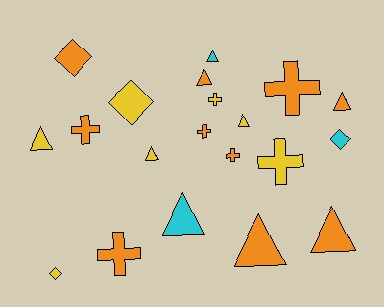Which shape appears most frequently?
Triangle, with 9 objects.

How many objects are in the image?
There are 20 objects.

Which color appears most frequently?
Orange, with 10 objects.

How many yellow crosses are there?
There are 2 yellow crosses.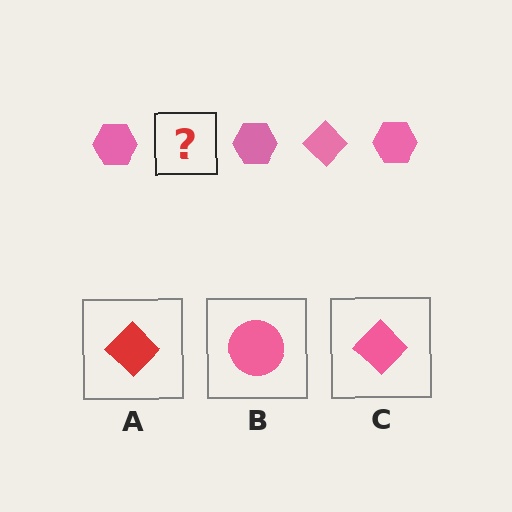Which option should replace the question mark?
Option C.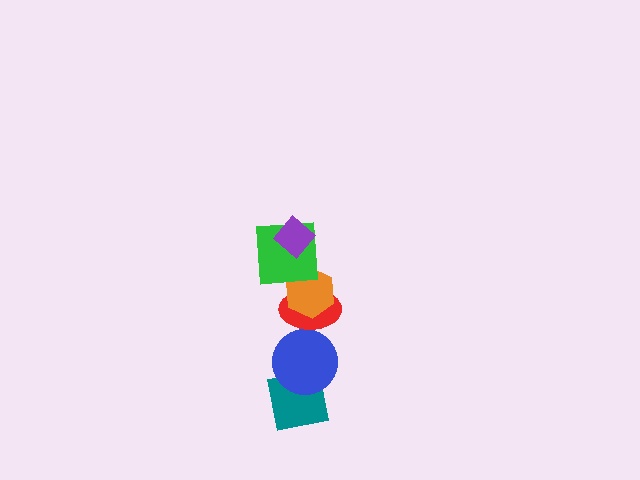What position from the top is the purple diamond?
The purple diamond is 1st from the top.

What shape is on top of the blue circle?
The red ellipse is on top of the blue circle.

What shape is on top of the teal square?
The blue circle is on top of the teal square.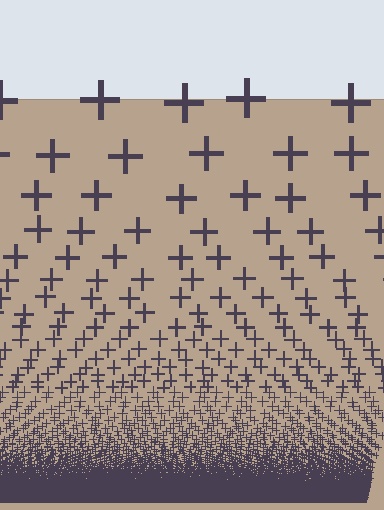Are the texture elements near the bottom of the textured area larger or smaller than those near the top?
Smaller. The gradient is inverted — elements near the bottom are smaller and denser.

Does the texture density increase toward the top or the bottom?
Density increases toward the bottom.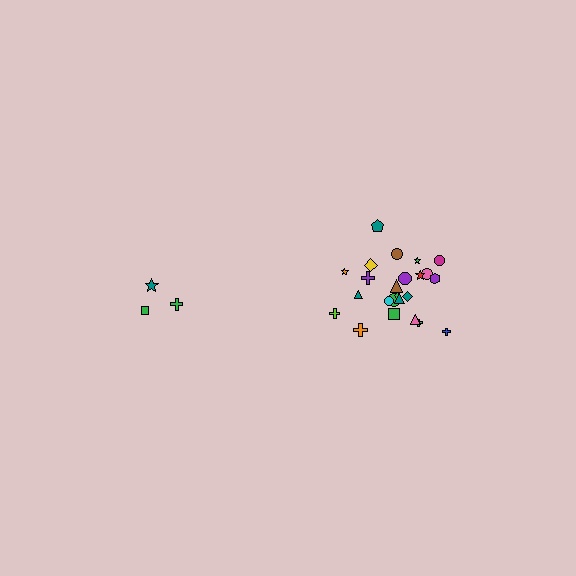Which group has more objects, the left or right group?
The right group.